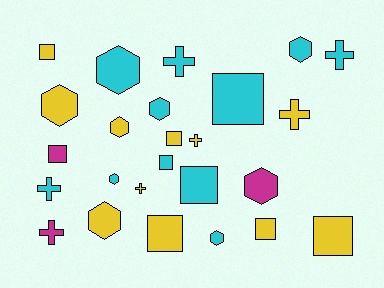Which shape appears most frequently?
Square, with 9 objects.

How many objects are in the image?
There are 25 objects.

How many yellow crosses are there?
There are 3 yellow crosses.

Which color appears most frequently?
Cyan, with 11 objects.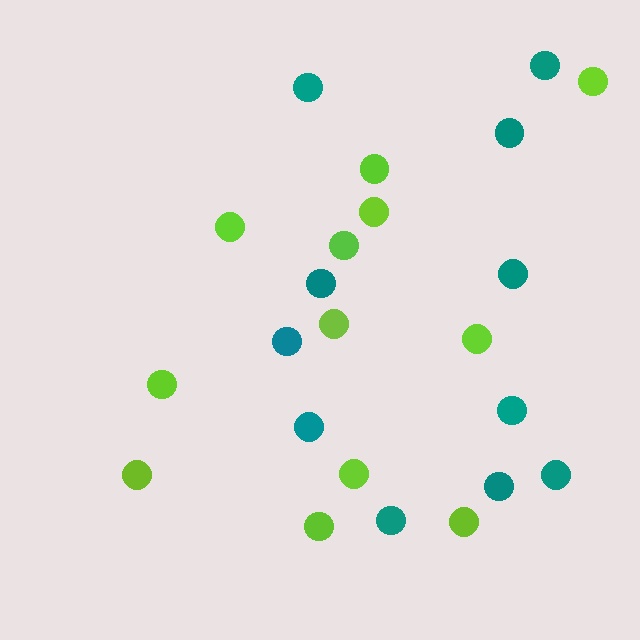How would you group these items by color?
There are 2 groups: one group of lime circles (12) and one group of teal circles (11).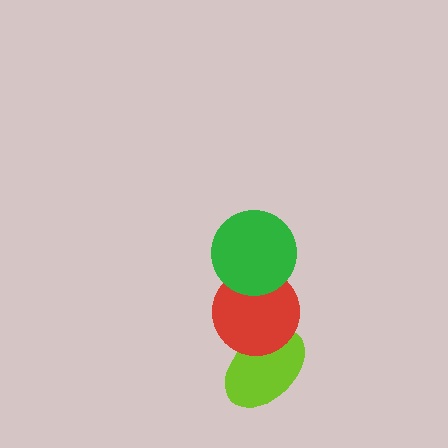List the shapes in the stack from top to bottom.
From top to bottom: the green circle, the red circle, the lime ellipse.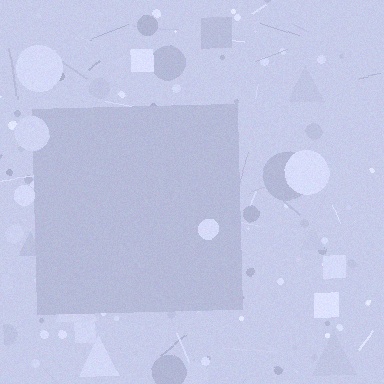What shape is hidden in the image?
A square is hidden in the image.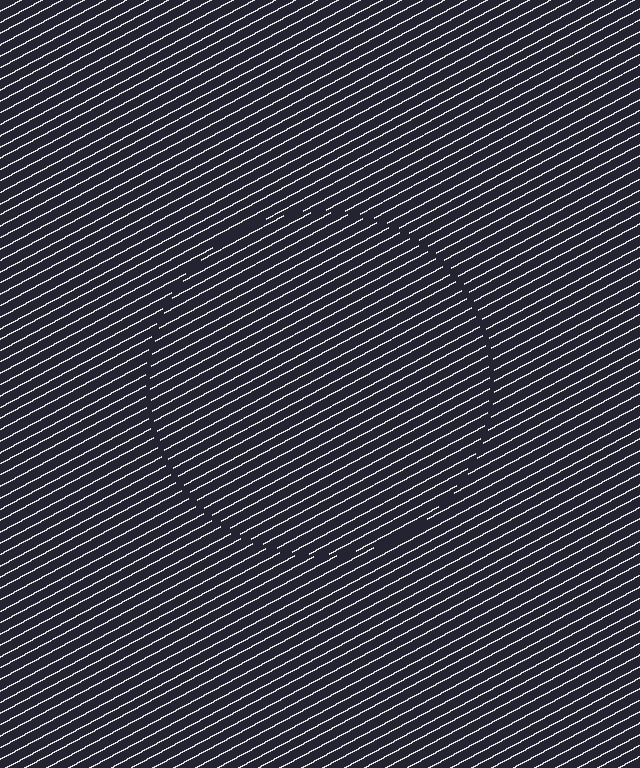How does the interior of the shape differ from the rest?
The interior of the shape contains the same grating, shifted by half a period — the contour is defined by the phase discontinuity where line-ends from the inner and outer gratings abut.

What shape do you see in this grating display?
An illusory circle. The interior of the shape contains the same grating, shifted by half a period — the contour is defined by the phase discontinuity where line-ends from the inner and outer gratings abut.